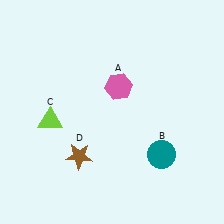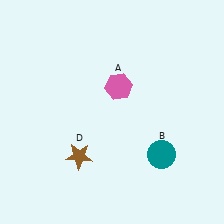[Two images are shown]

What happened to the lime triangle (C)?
The lime triangle (C) was removed in Image 2. It was in the bottom-left area of Image 1.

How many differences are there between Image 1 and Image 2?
There is 1 difference between the two images.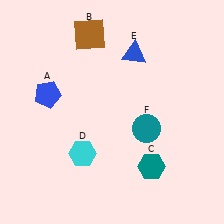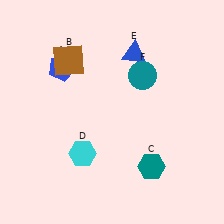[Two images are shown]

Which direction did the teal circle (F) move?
The teal circle (F) moved up.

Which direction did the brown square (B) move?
The brown square (B) moved down.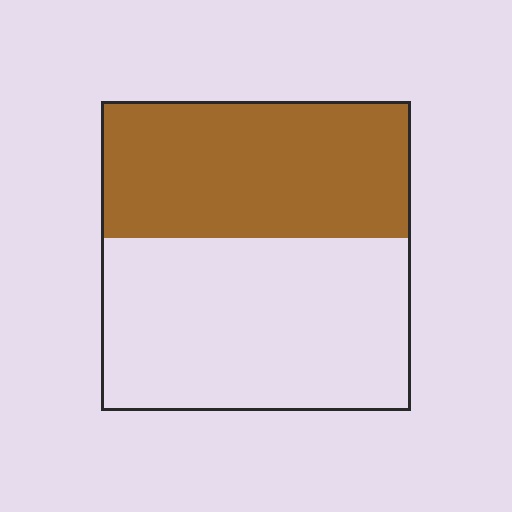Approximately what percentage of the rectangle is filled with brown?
Approximately 45%.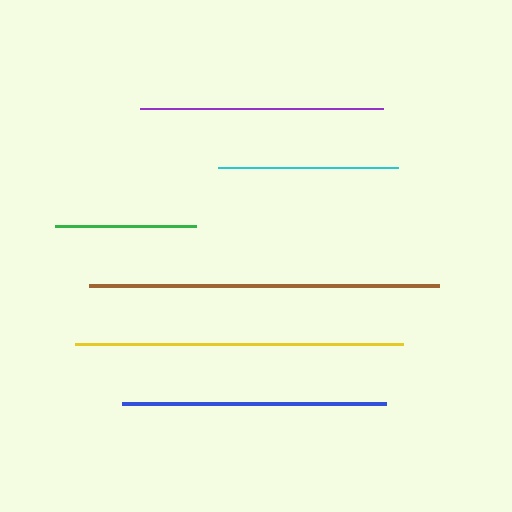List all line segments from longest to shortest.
From longest to shortest: brown, yellow, blue, purple, cyan, green.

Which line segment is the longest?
The brown line is the longest at approximately 349 pixels.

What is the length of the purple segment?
The purple segment is approximately 243 pixels long.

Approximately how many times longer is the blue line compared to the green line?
The blue line is approximately 1.9 times the length of the green line.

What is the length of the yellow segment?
The yellow segment is approximately 328 pixels long.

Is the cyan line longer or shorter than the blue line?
The blue line is longer than the cyan line.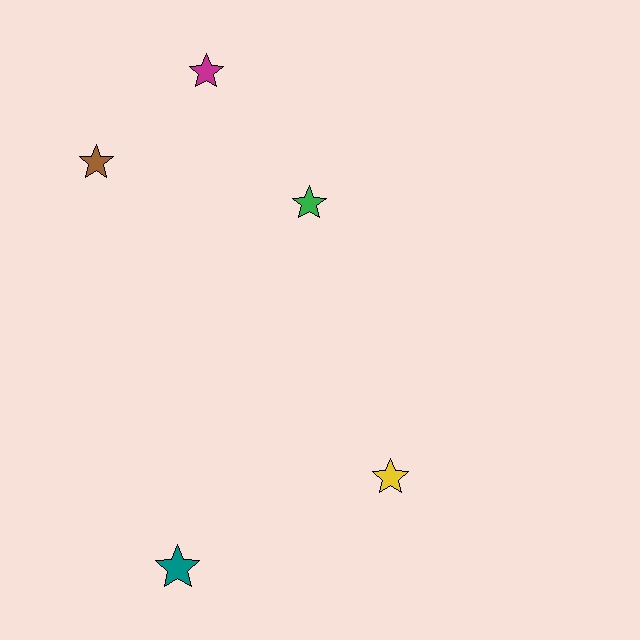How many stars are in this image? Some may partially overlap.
There are 5 stars.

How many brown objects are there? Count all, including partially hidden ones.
There is 1 brown object.